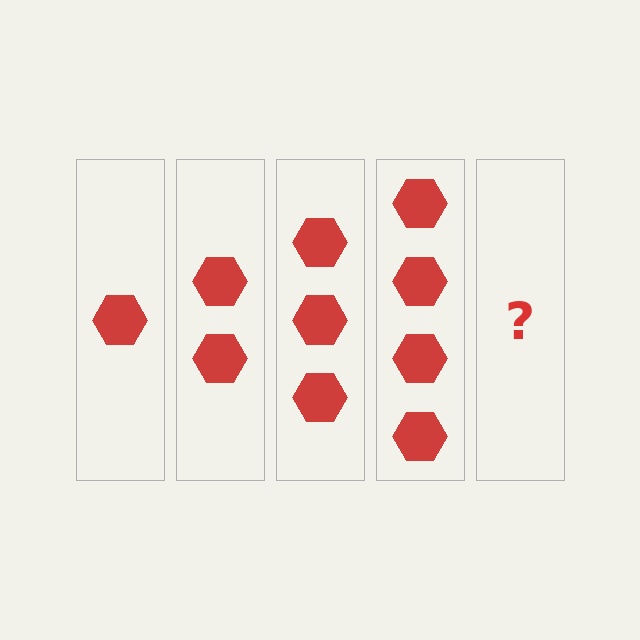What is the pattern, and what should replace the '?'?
The pattern is that each step adds one more hexagon. The '?' should be 5 hexagons.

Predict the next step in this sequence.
The next step is 5 hexagons.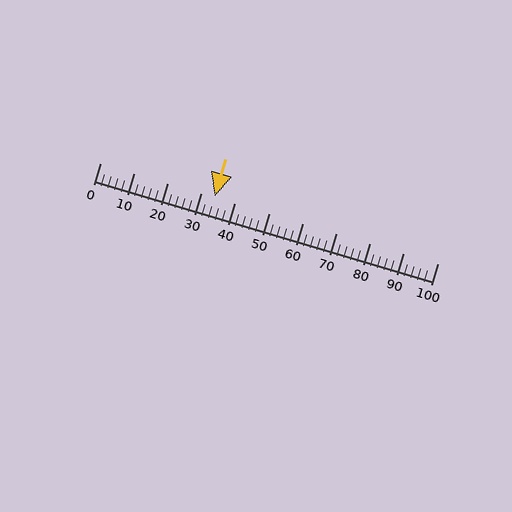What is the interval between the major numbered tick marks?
The major tick marks are spaced 10 units apart.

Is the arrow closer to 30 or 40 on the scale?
The arrow is closer to 30.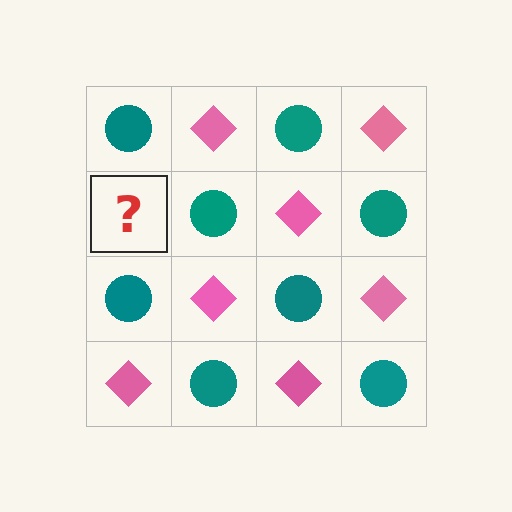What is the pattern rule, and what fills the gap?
The rule is that it alternates teal circle and pink diamond in a checkerboard pattern. The gap should be filled with a pink diamond.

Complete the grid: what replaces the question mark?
The question mark should be replaced with a pink diamond.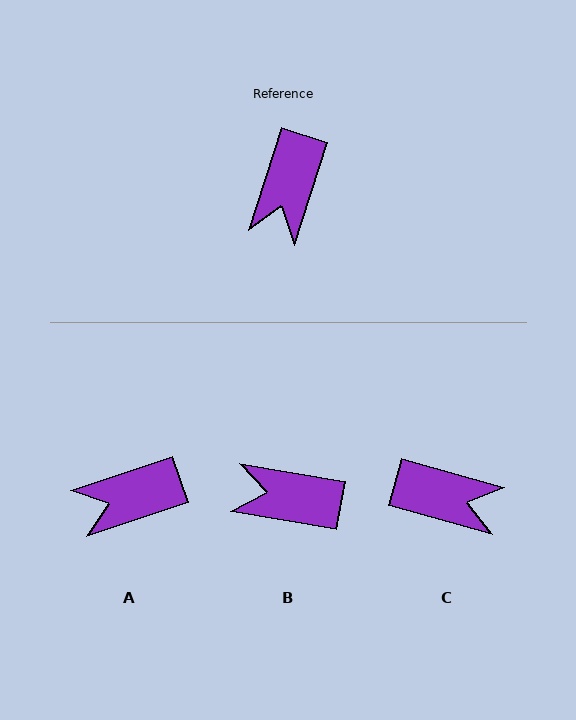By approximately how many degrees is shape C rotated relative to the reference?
Approximately 93 degrees counter-clockwise.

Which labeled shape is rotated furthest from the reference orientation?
C, about 93 degrees away.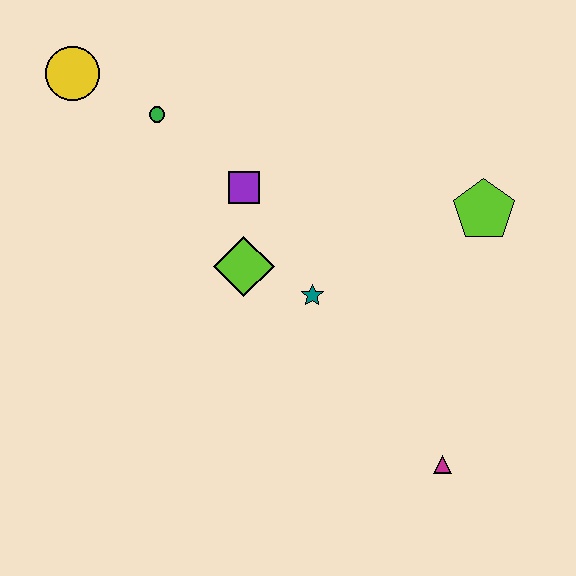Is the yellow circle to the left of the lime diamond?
Yes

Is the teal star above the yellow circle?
No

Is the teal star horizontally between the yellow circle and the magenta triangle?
Yes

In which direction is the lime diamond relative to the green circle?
The lime diamond is below the green circle.